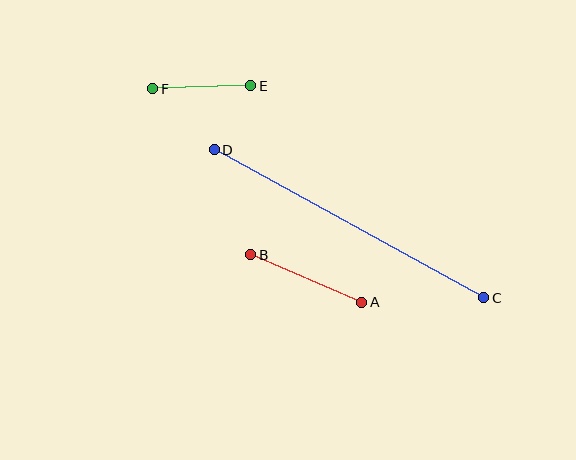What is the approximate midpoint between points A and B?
The midpoint is at approximately (306, 279) pixels.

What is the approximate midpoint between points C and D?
The midpoint is at approximately (349, 224) pixels.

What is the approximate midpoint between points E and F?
The midpoint is at approximately (202, 87) pixels.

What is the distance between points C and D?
The distance is approximately 308 pixels.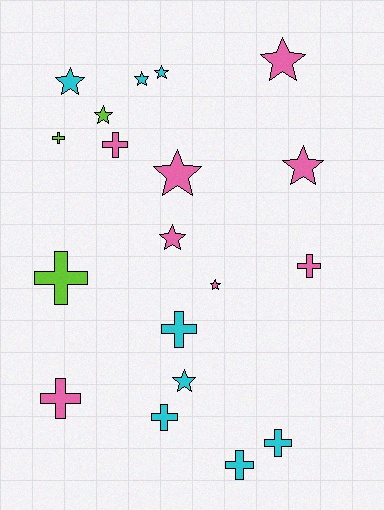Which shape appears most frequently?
Star, with 10 objects.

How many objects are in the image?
There are 19 objects.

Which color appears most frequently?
Pink, with 8 objects.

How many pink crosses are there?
There are 3 pink crosses.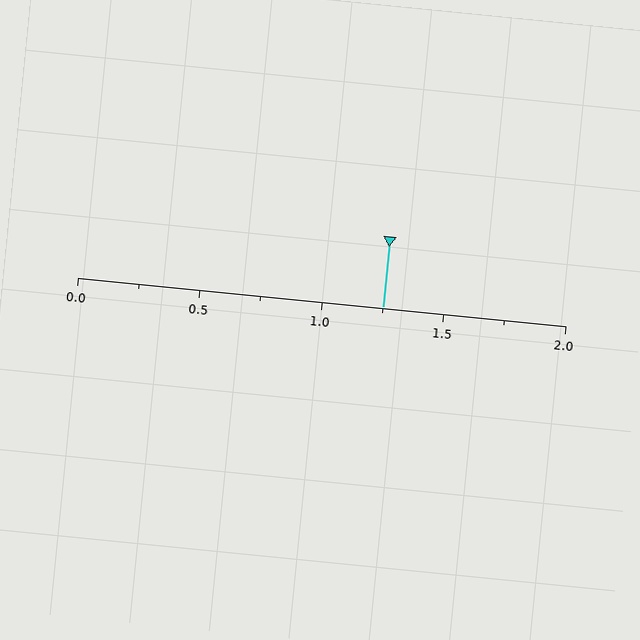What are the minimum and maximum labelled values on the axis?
The axis runs from 0.0 to 2.0.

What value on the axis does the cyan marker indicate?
The marker indicates approximately 1.25.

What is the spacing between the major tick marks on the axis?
The major ticks are spaced 0.5 apart.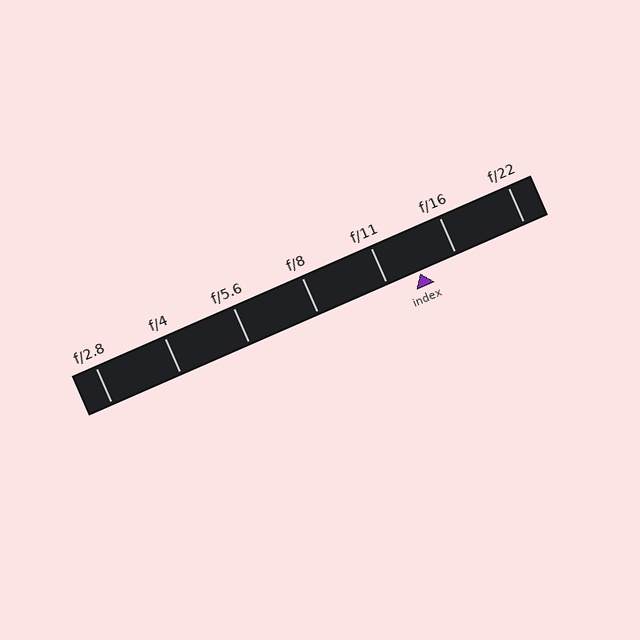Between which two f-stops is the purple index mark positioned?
The index mark is between f/11 and f/16.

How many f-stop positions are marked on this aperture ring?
There are 7 f-stop positions marked.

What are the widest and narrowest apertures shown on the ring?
The widest aperture shown is f/2.8 and the narrowest is f/22.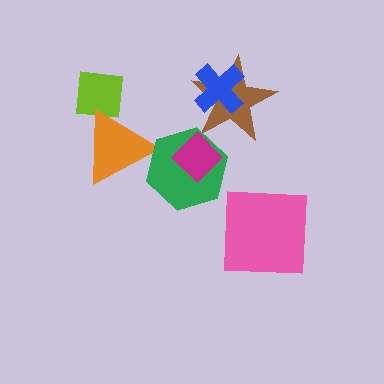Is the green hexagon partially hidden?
Yes, it is partially covered by another shape.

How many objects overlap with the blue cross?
1 object overlaps with the blue cross.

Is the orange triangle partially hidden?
Yes, it is partially covered by another shape.